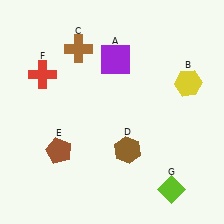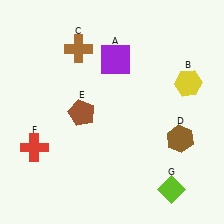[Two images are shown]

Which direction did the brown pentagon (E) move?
The brown pentagon (E) moved up.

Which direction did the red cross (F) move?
The red cross (F) moved down.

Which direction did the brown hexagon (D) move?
The brown hexagon (D) moved right.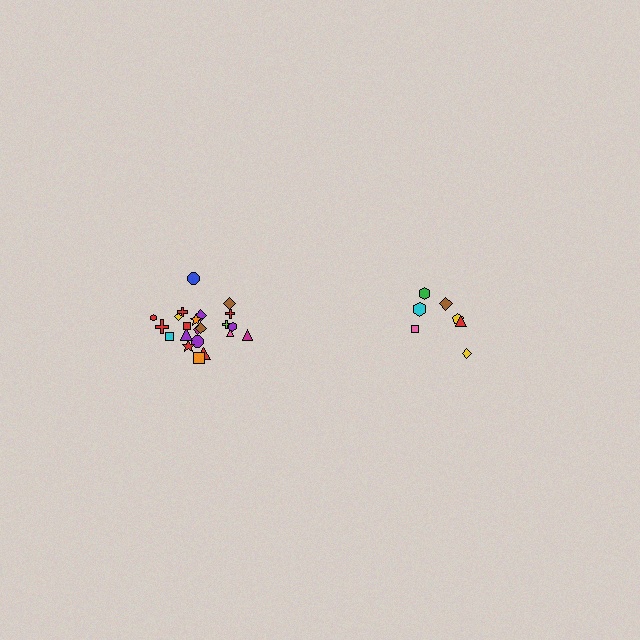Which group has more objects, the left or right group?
The left group.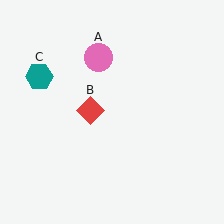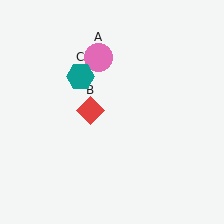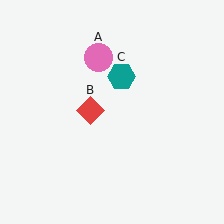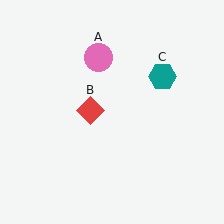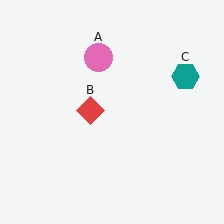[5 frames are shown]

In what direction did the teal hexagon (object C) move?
The teal hexagon (object C) moved right.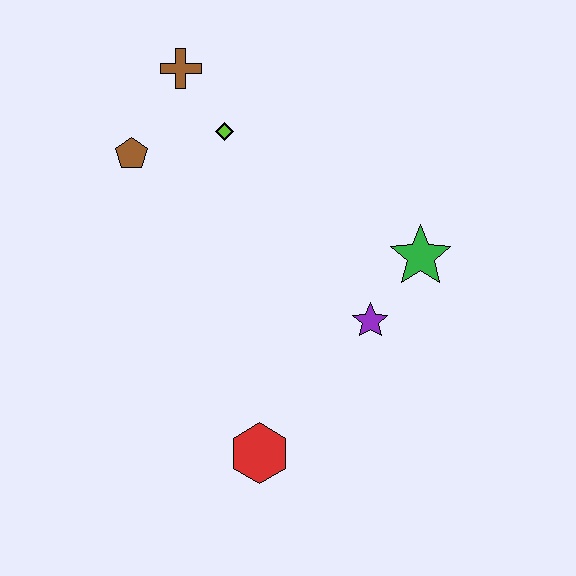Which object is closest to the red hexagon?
The purple star is closest to the red hexagon.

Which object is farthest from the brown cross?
The red hexagon is farthest from the brown cross.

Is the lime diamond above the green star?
Yes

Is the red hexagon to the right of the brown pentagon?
Yes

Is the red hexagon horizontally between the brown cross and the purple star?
Yes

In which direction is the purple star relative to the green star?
The purple star is below the green star.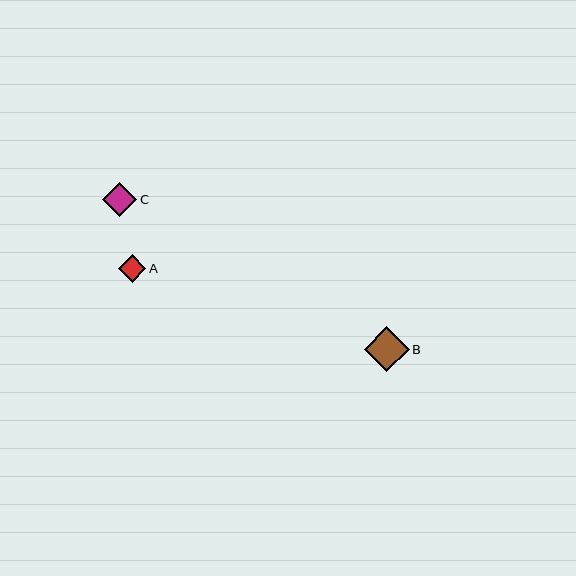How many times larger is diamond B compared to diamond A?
Diamond B is approximately 1.7 times the size of diamond A.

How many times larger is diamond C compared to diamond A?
Diamond C is approximately 1.2 times the size of diamond A.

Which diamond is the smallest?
Diamond A is the smallest with a size of approximately 27 pixels.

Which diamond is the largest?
Diamond B is the largest with a size of approximately 45 pixels.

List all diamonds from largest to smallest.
From largest to smallest: B, C, A.